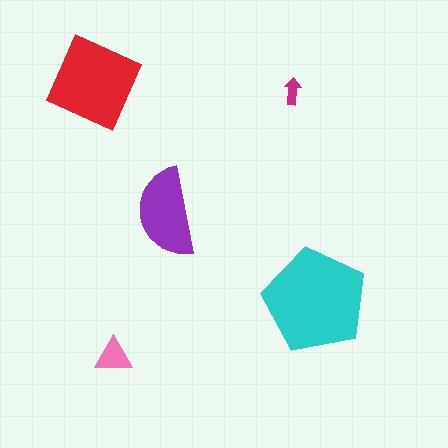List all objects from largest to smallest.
The cyan pentagon, the red square, the purple semicircle, the pink triangle, the magenta arrow.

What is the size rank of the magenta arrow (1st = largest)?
5th.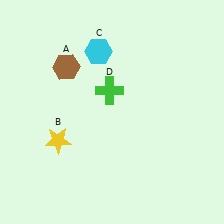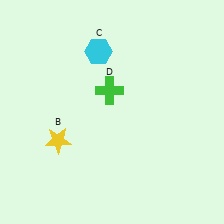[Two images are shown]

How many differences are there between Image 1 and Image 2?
There is 1 difference between the two images.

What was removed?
The brown hexagon (A) was removed in Image 2.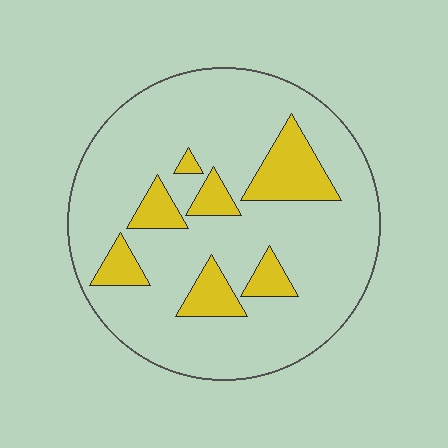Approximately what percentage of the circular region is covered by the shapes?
Approximately 20%.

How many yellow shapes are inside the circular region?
7.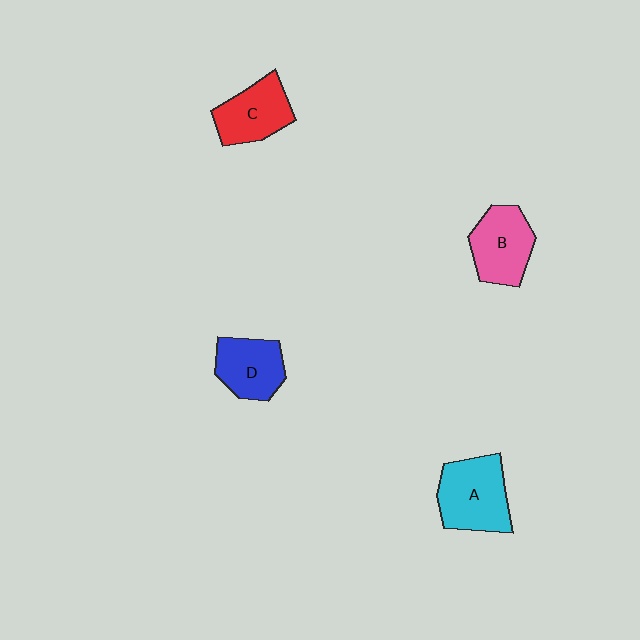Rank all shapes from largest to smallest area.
From largest to smallest: A (cyan), B (pink), C (red), D (blue).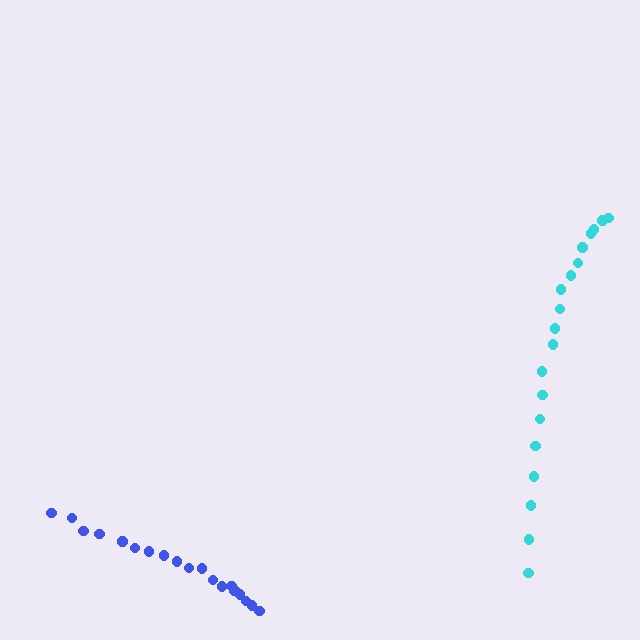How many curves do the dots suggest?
There are 2 distinct paths.